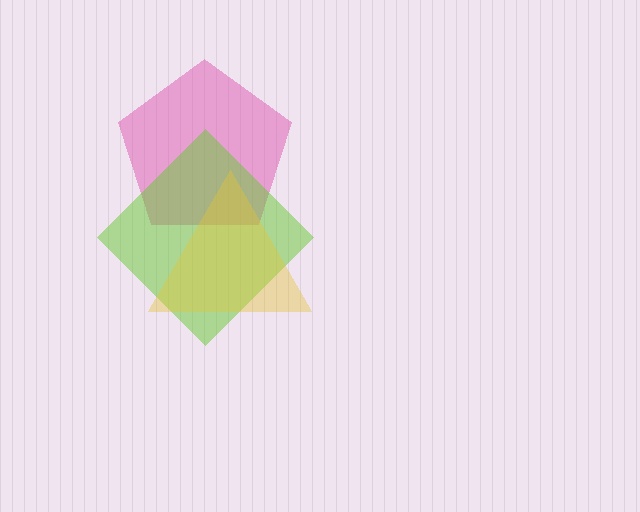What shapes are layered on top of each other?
The layered shapes are: a pink pentagon, a lime diamond, a yellow triangle.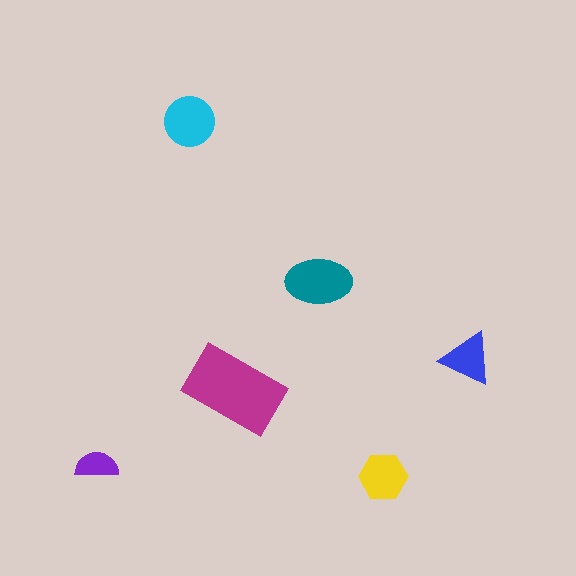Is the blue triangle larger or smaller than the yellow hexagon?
Smaller.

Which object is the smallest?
The purple semicircle.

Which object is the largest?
The magenta rectangle.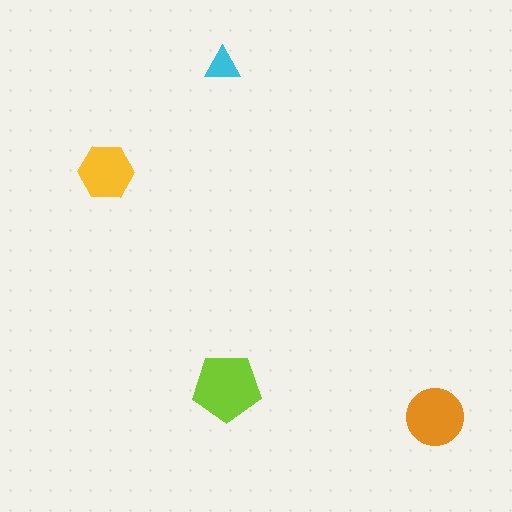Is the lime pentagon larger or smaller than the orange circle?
Larger.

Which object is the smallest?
The cyan triangle.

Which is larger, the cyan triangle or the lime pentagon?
The lime pentagon.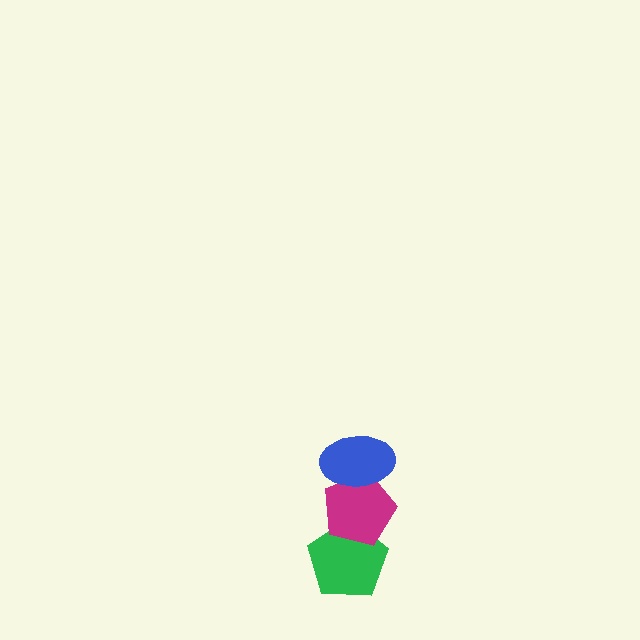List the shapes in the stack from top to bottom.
From top to bottom: the blue ellipse, the magenta pentagon, the green pentagon.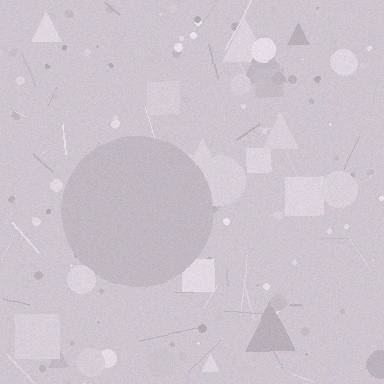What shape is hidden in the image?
A circle is hidden in the image.